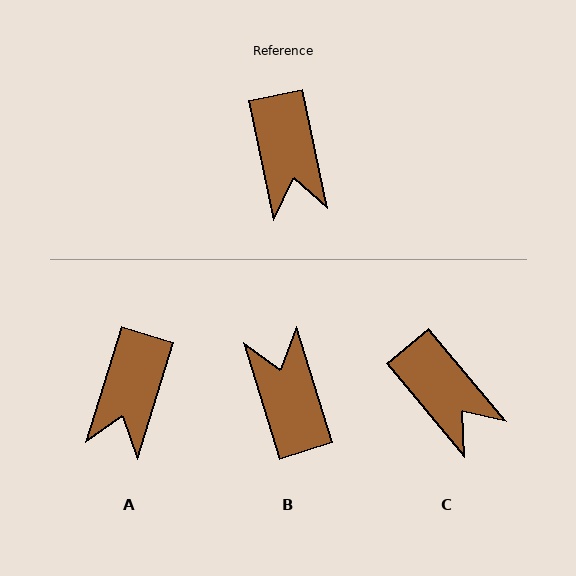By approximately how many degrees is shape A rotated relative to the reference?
Approximately 29 degrees clockwise.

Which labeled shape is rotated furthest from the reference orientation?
B, about 175 degrees away.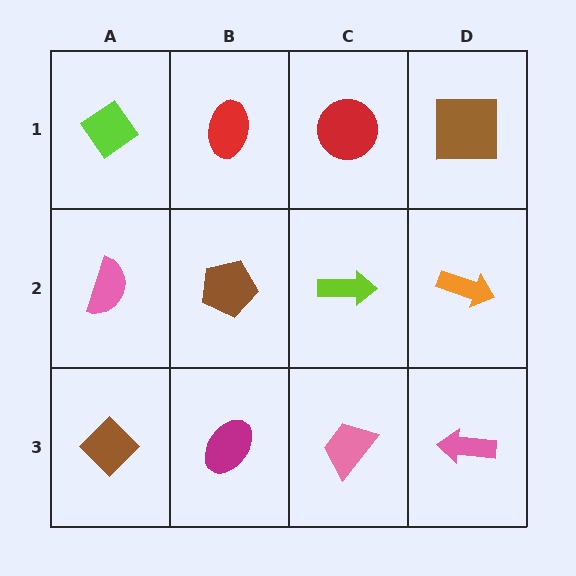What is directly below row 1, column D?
An orange arrow.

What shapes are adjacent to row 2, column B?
A red ellipse (row 1, column B), a magenta ellipse (row 3, column B), a pink semicircle (row 2, column A), a lime arrow (row 2, column C).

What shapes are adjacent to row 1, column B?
A brown pentagon (row 2, column B), a lime diamond (row 1, column A), a red circle (row 1, column C).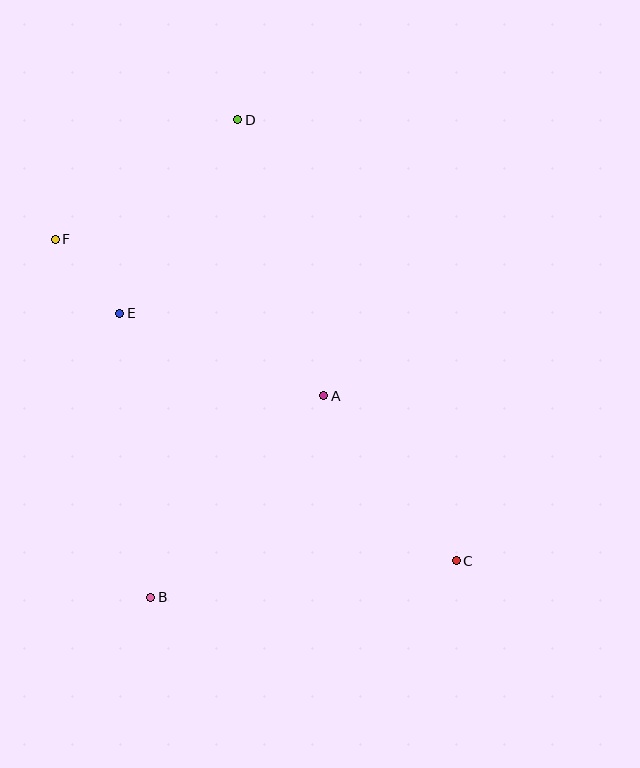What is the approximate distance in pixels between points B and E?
The distance between B and E is approximately 286 pixels.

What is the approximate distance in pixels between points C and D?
The distance between C and D is approximately 492 pixels.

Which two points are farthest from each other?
Points C and F are farthest from each other.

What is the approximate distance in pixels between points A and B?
The distance between A and B is approximately 266 pixels.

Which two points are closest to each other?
Points E and F are closest to each other.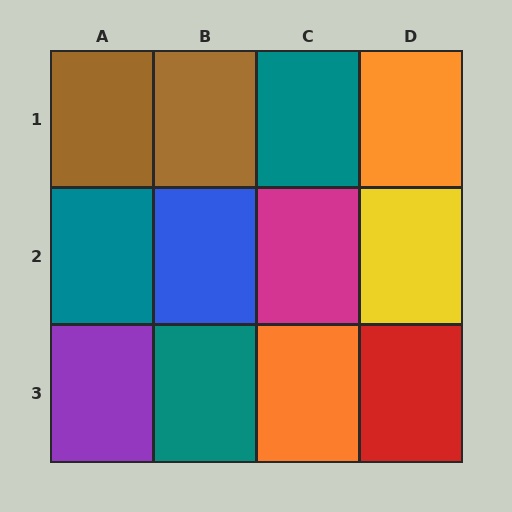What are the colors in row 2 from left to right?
Teal, blue, magenta, yellow.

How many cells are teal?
3 cells are teal.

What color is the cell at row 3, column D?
Red.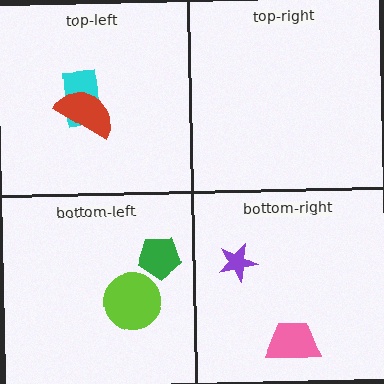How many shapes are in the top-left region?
2.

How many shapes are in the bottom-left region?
2.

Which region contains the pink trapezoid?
The bottom-right region.